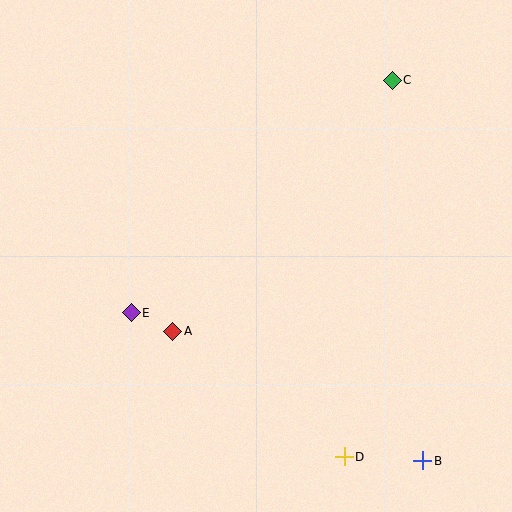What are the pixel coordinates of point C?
Point C is at (392, 80).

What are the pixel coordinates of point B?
Point B is at (423, 461).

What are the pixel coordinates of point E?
Point E is at (131, 313).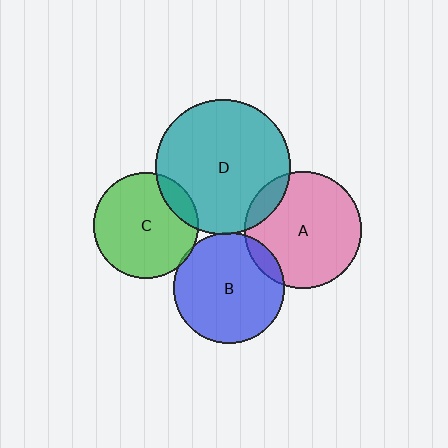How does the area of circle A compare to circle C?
Approximately 1.2 times.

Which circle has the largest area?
Circle D (teal).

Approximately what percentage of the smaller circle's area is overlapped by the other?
Approximately 10%.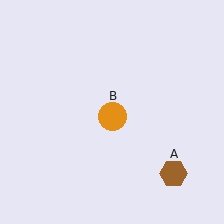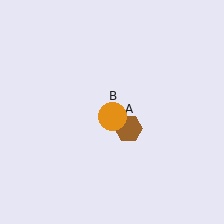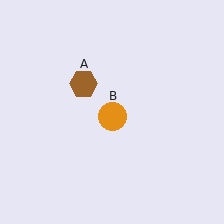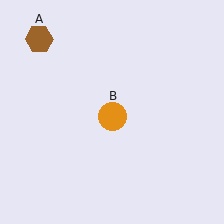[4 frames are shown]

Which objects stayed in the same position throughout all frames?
Orange circle (object B) remained stationary.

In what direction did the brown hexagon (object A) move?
The brown hexagon (object A) moved up and to the left.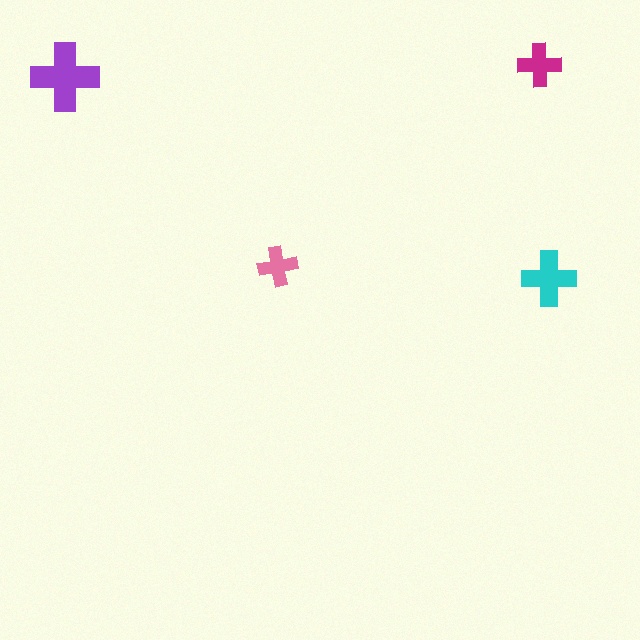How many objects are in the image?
There are 4 objects in the image.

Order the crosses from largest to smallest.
the purple one, the cyan one, the magenta one, the pink one.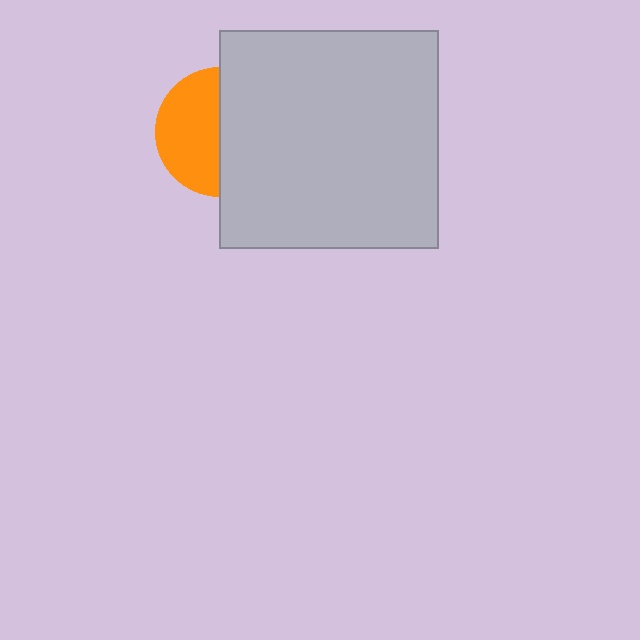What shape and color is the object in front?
The object in front is a light gray square.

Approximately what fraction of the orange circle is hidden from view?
Roughly 51% of the orange circle is hidden behind the light gray square.